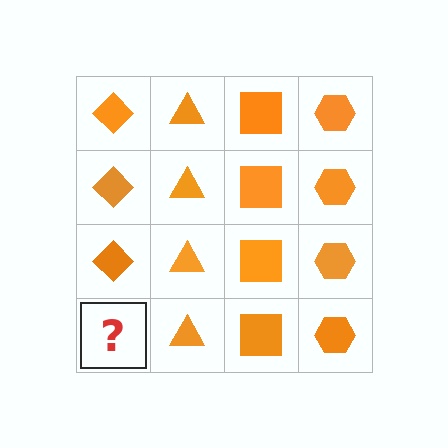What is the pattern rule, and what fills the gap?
The rule is that each column has a consistent shape. The gap should be filled with an orange diamond.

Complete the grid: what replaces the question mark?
The question mark should be replaced with an orange diamond.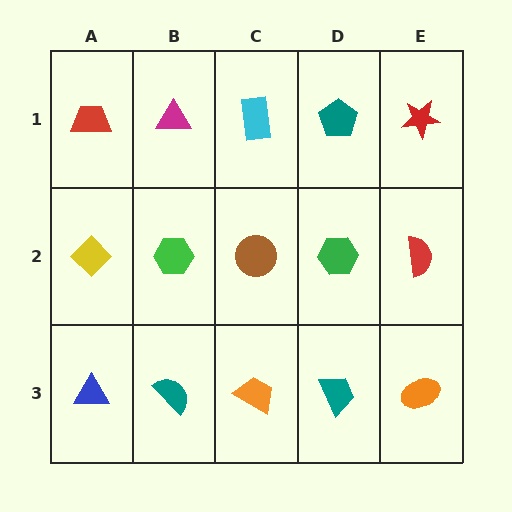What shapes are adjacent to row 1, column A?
A yellow diamond (row 2, column A), a magenta triangle (row 1, column B).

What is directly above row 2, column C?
A cyan rectangle.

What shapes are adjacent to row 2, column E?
A red star (row 1, column E), an orange ellipse (row 3, column E), a green hexagon (row 2, column D).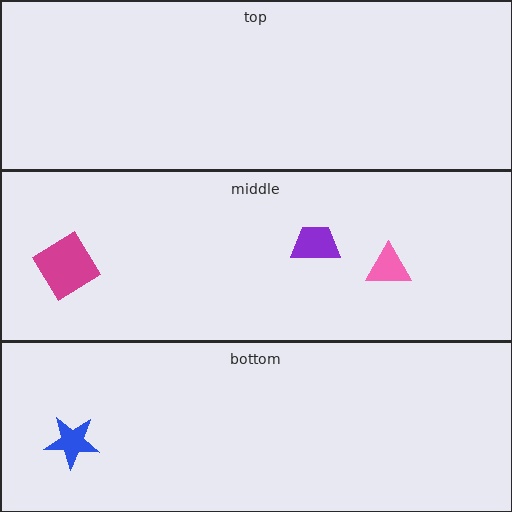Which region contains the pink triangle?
The middle region.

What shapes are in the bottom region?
The blue star.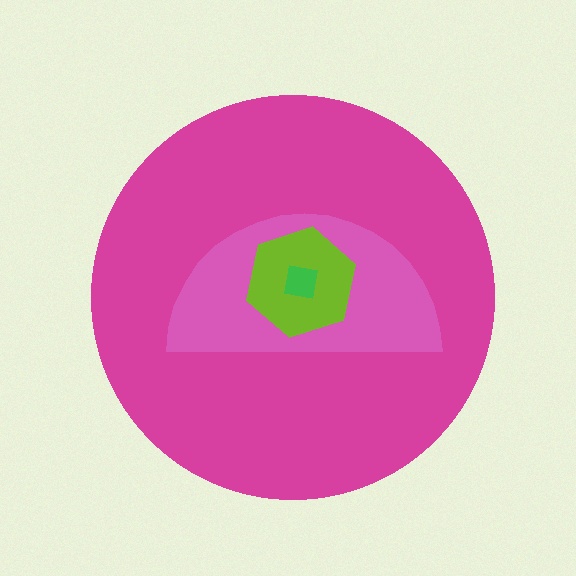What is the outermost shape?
The magenta circle.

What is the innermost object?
The green square.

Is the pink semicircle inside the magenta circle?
Yes.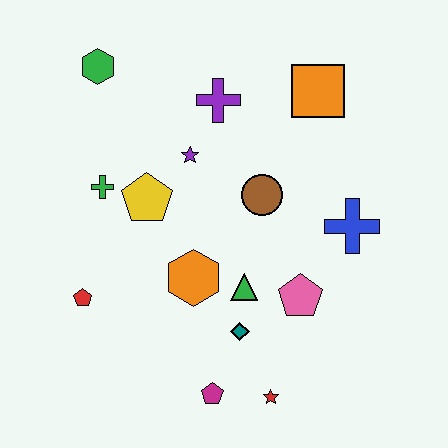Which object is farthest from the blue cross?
The green hexagon is farthest from the blue cross.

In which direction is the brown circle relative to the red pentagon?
The brown circle is to the right of the red pentagon.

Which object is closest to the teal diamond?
The green triangle is closest to the teal diamond.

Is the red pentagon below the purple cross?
Yes